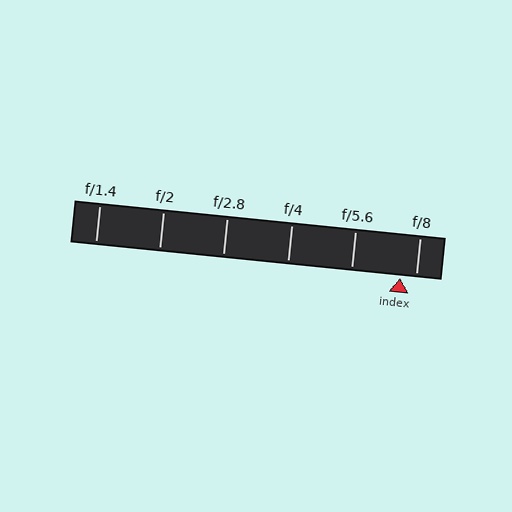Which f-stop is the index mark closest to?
The index mark is closest to f/8.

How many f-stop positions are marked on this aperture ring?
There are 6 f-stop positions marked.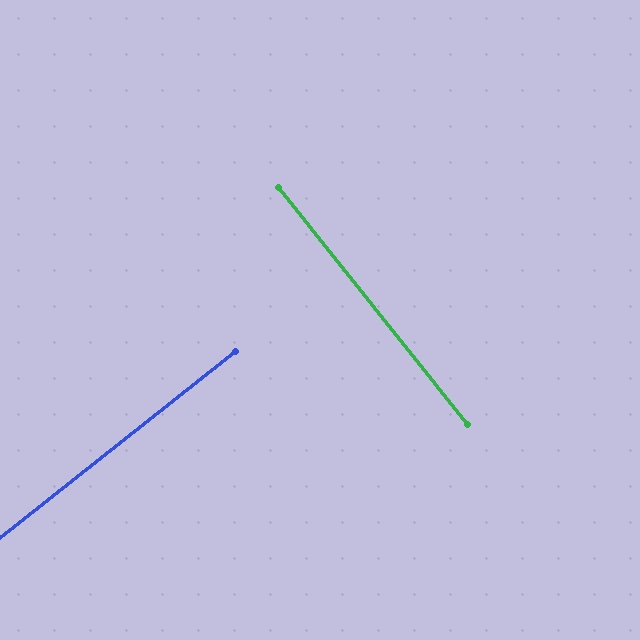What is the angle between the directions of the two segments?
Approximately 90 degrees.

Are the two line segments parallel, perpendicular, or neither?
Perpendicular — they meet at approximately 90°.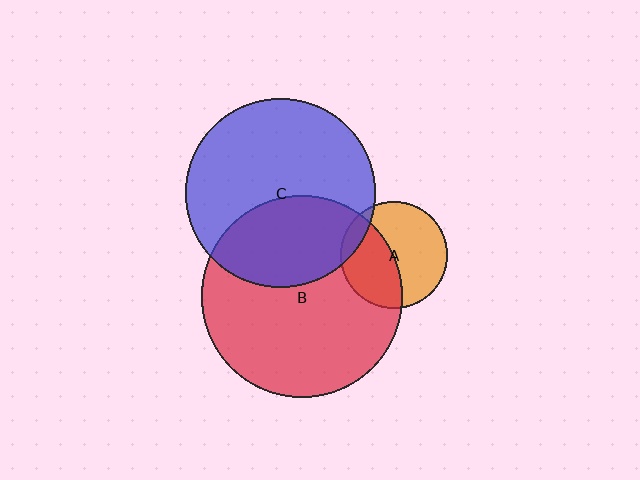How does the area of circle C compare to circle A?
Approximately 3.1 times.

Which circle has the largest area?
Circle B (red).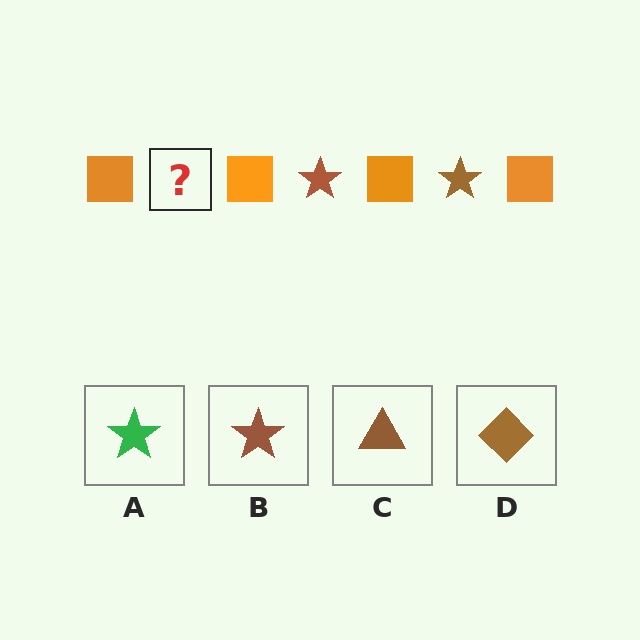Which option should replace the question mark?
Option B.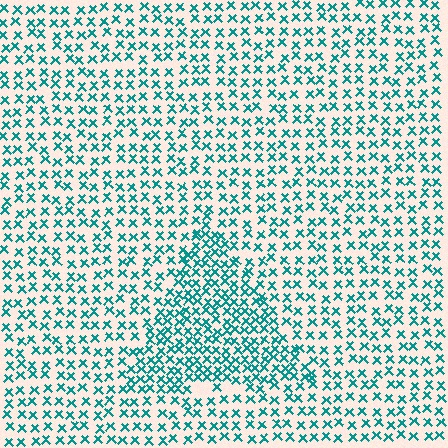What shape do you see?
I see a triangle.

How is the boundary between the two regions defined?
The boundary is defined by a change in element density (approximately 1.8x ratio). All elements are the same color, size, and shape.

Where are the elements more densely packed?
The elements are more densely packed inside the triangle boundary.